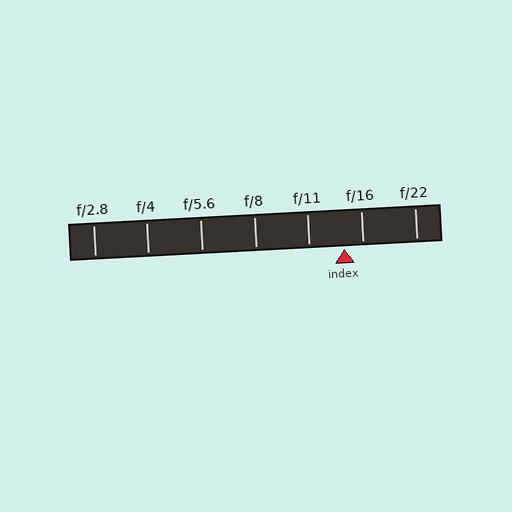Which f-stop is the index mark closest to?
The index mark is closest to f/16.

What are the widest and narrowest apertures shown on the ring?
The widest aperture shown is f/2.8 and the narrowest is f/22.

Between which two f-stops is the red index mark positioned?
The index mark is between f/11 and f/16.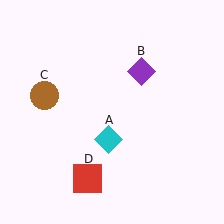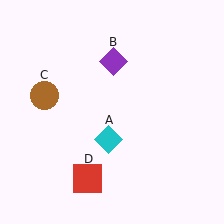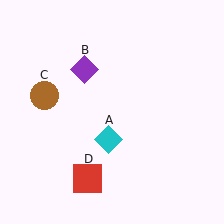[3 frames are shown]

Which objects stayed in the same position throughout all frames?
Cyan diamond (object A) and brown circle (object C) and red square (object D) remained stationary.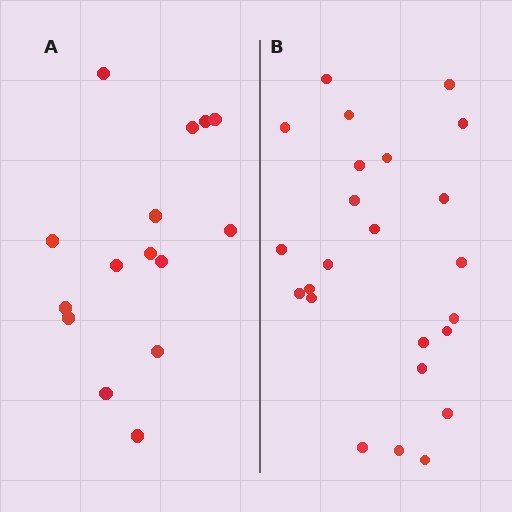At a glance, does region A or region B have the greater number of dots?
Region B (the right region) has more dots.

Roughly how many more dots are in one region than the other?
Region B has roughly 8 or so more dots than region A.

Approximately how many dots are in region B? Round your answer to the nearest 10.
About 20 dots. (The exact count is 24, which rounds to 20.)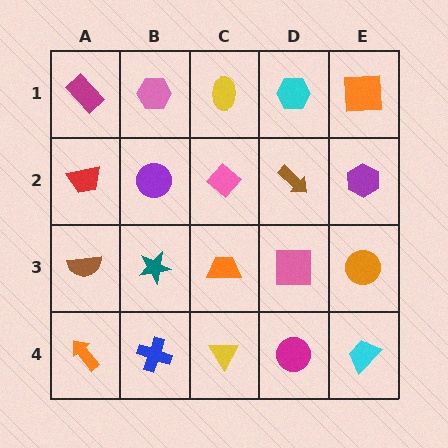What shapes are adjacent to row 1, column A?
A red trapezoid (row 2, column A), a pink hexagon (row 1, column B).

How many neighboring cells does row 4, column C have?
3.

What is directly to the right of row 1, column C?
A cyan hexagon.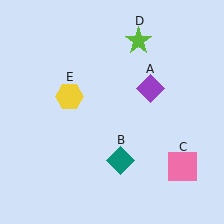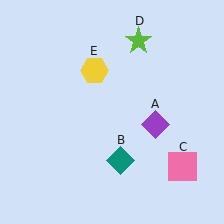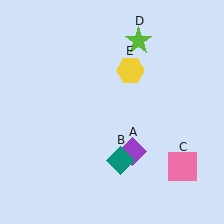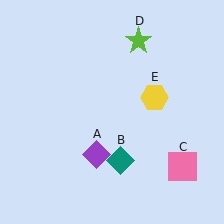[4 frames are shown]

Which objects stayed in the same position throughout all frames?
Teal diamond (object B) and pink square (object C) and lime star (object D) remained stationary.